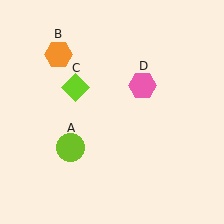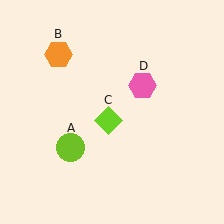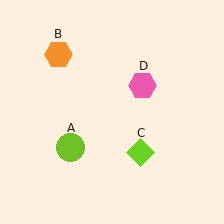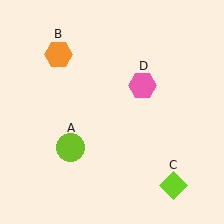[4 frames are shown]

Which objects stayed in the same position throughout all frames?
Lime circle (object A) and orange hexagon (object B) and pink hexagon (object D) remained stationary.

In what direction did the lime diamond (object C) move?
The lime diamond (object C) moved down and to the right.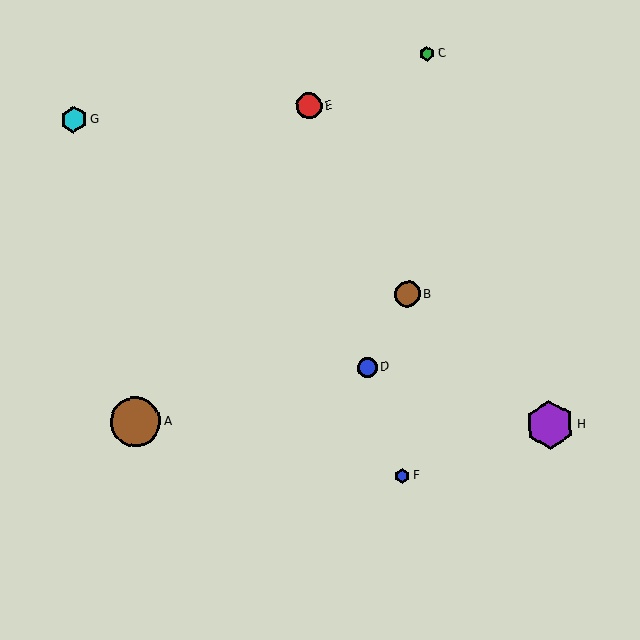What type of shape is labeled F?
Shape F is a blue hexagon.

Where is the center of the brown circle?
The center of the brown circle is at (407, 294).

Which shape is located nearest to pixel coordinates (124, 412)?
The brown circle (labeled A) at (135, 422) is nearest to that location.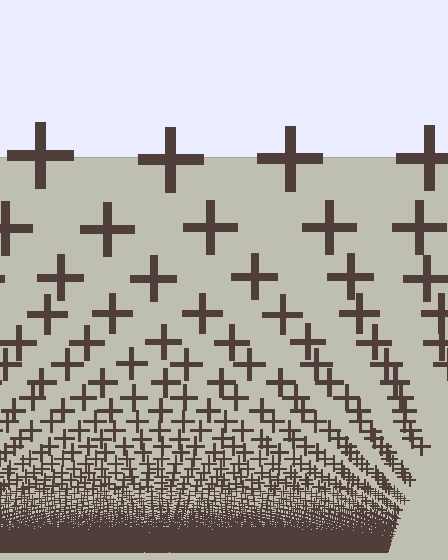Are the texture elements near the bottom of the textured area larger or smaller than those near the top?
Smaller. The gradient is inverted — elements near the bottom are smaller and denser.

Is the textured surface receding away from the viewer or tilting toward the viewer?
The surface appears to tilt toward the viewer. Texture elements get larger and sparser toward the top.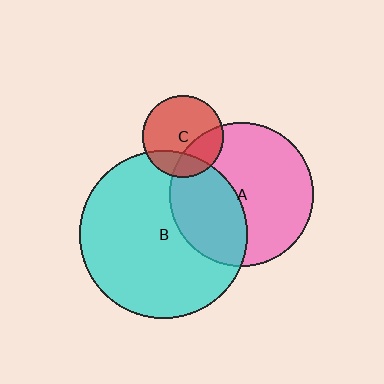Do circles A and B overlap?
Yes.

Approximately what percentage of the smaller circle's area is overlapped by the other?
Approximately 40%.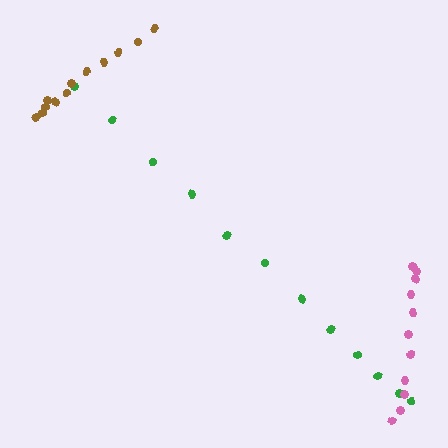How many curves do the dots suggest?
There are 3 distinct paths.